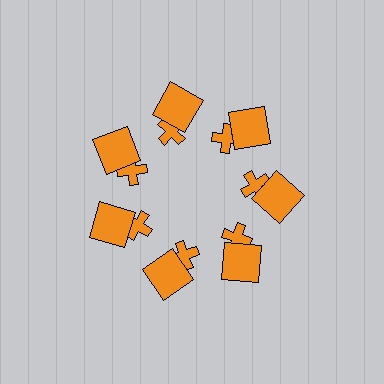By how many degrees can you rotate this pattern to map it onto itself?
The pattern maps onto itself every 51 degrees of rotation.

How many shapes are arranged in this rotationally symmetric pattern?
There are 14 shapes, arranged in 7 groups of 2.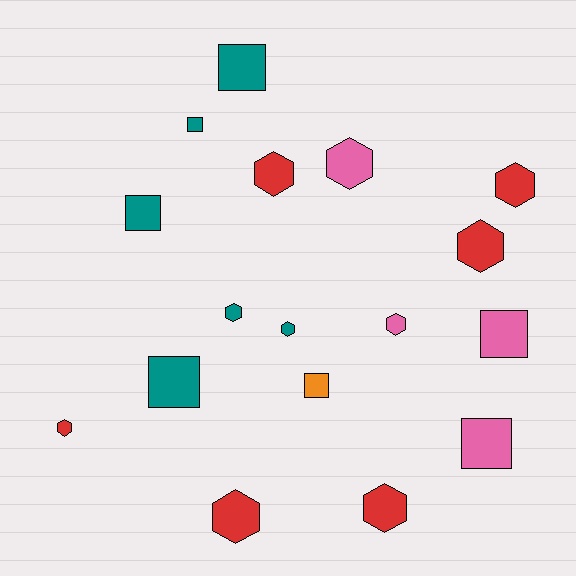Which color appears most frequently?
Teal, with 6 objects.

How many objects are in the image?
There are 17 objects.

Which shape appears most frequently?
Hexagon, with 10 objects.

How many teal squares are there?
There are 4 teal squares.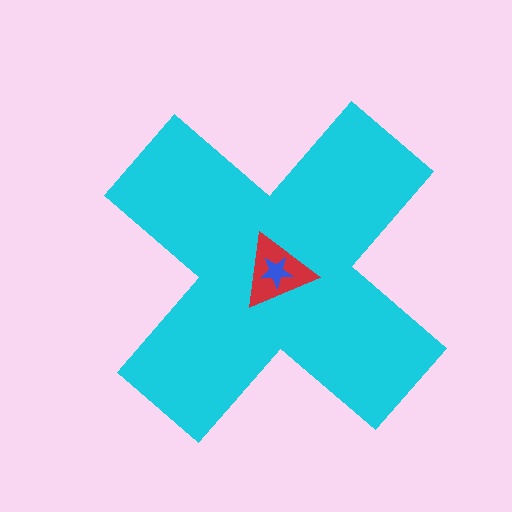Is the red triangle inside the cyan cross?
Yes.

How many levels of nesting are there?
3.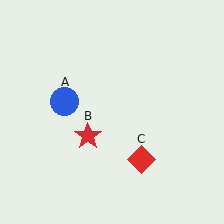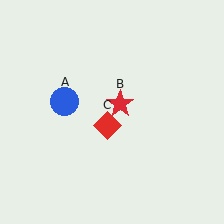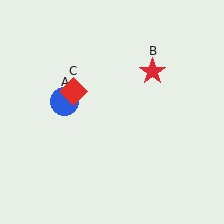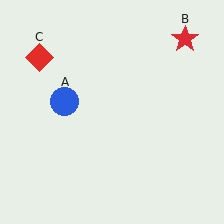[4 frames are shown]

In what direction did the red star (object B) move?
The red star (object B) moved up and to the right.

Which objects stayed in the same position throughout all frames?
Blue circle (object A) remained stationary.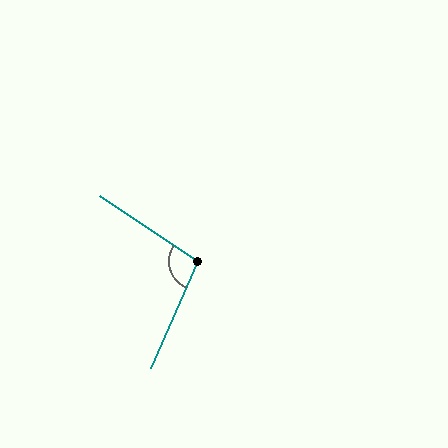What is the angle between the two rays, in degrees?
Approximately 100 degrees.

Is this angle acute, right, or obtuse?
It is obtuse.